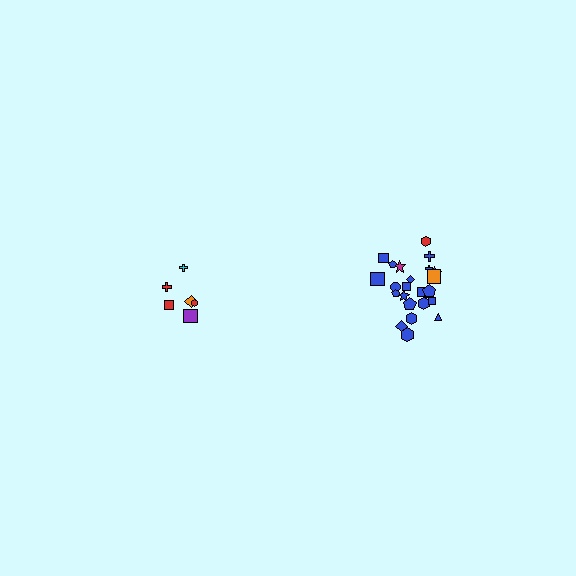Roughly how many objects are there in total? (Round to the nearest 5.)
Roughly 30 objects in total.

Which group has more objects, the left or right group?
The right group.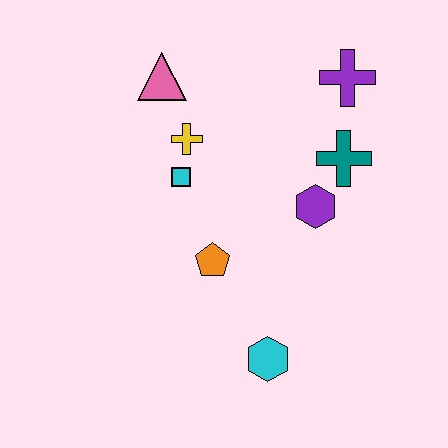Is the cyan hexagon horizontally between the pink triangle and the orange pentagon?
No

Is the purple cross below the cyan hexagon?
No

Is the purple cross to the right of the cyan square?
Yes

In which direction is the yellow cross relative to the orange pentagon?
The yellow cross is above the orange pentagon.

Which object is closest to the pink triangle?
The yellow cross is closest to the pink triangle.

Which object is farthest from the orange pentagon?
The purple cross is farthest from the orange pentagon.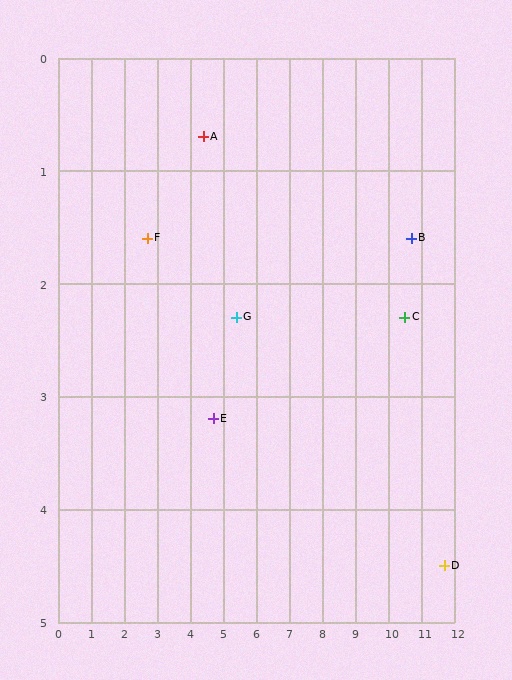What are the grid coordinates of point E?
Point E is at approximately (4.7, 3.2).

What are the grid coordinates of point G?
Point G is at approximately (5.4, 2.3).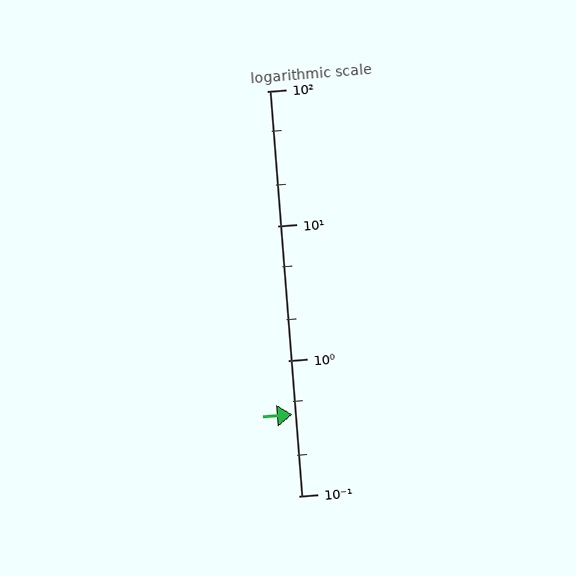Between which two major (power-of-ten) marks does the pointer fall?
The pointer is between 0.1 and 1.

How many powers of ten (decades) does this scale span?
The scale spans 3 decades, from 0.1 to 100.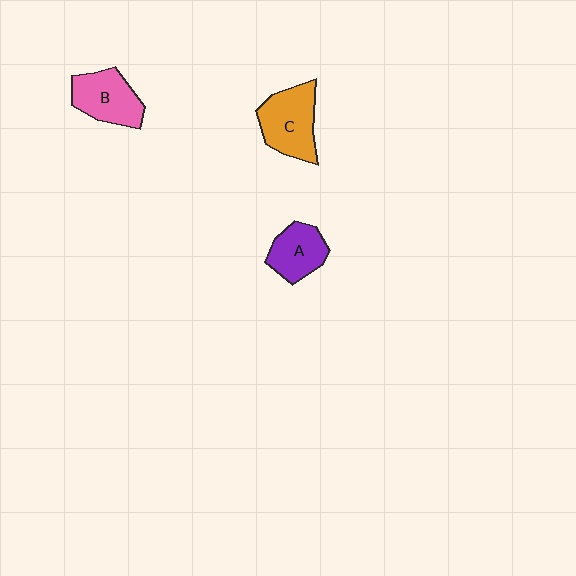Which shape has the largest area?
Shape C (orange).